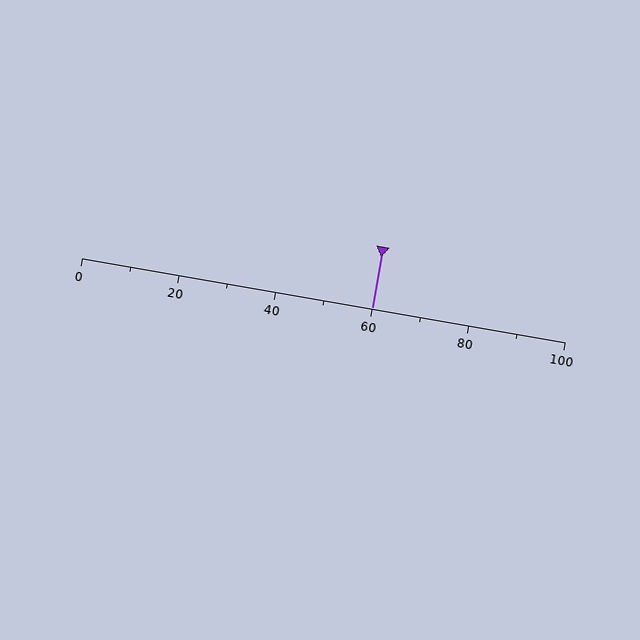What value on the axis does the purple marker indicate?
The marker indicates approximately 60.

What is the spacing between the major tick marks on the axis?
The major ticks are spaced 20 apart.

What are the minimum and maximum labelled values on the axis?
The axis runs from 0 to 100.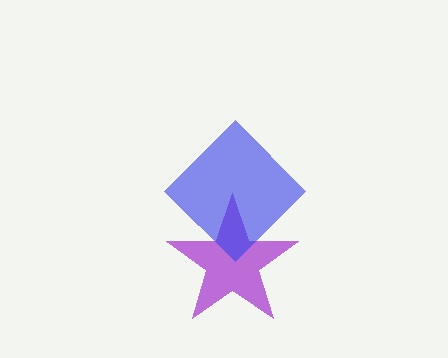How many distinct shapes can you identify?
There are 2 distinct shapes: a purple star, a blue diamond.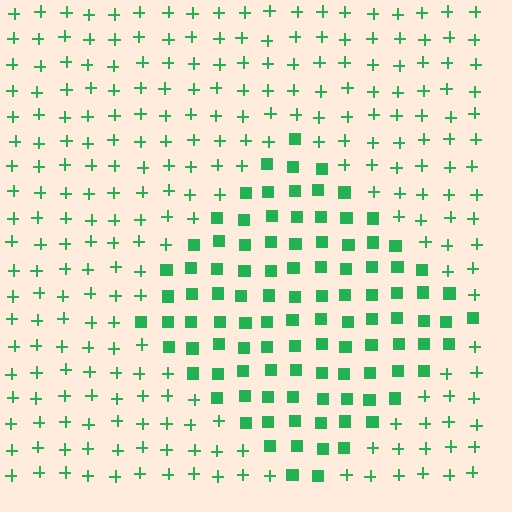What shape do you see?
I see a diamond.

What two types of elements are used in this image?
The image uses squares inside the diamond region and plus signs outside it.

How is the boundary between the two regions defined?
The boundary is defined by a change in element shape: squares inside vs. plus signs outside. All elements share the same color and spacing.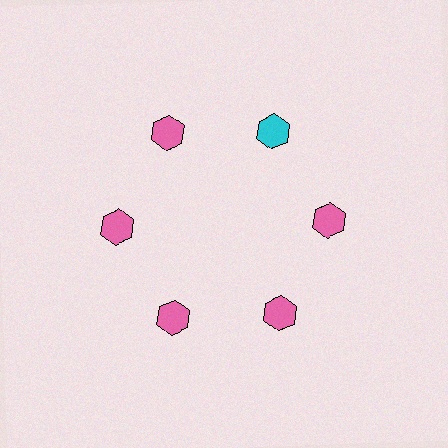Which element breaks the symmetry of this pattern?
The cyan hexagon at roughly the 1 o'clock position breaks the symmetry. All other shapes are pink hexagons.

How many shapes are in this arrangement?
There are 6 shapes arranged in a ring pattern.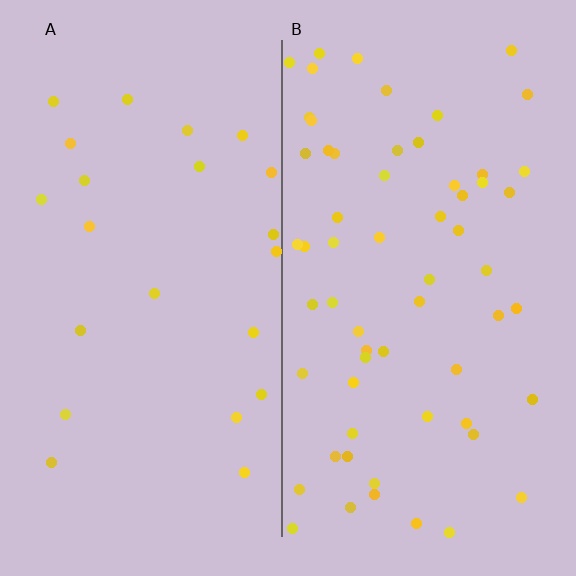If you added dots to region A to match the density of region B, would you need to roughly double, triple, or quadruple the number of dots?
Approximately triple.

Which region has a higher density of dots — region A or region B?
B (the right).